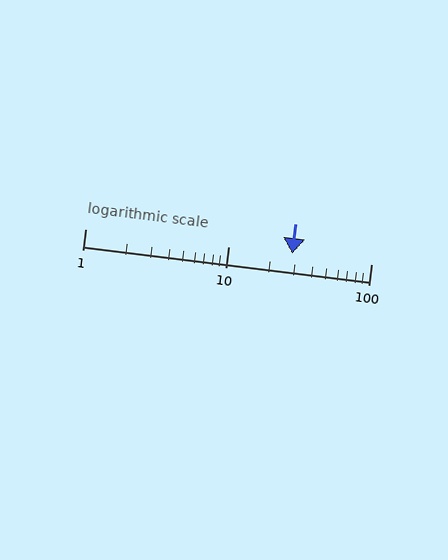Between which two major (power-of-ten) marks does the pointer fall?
The pointer is between 10 and 100.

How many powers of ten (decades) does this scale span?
The scale spans 2 decades, from 1 to 100.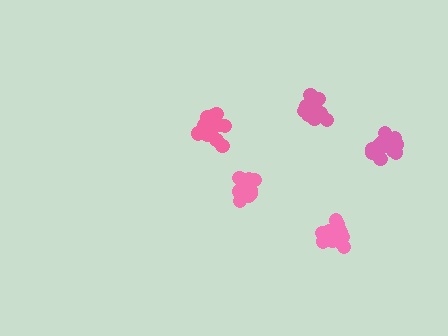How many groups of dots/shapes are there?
There are 5 groups.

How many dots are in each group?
Group 1: 15 dots, Group 2: 15 dots, Group 3: 18 dots, Group 4: 17 dots, Group 5: 15 dots (80 total).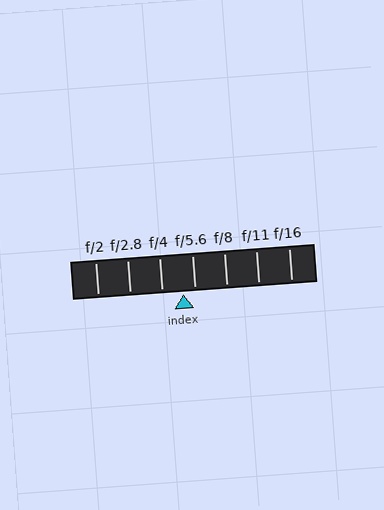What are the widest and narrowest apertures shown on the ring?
The widest aperture shown is f/2 and the narrowest is f/16.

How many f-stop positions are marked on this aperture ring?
There are 7 f-stop positions marked.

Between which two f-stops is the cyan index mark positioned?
The index mark is between f/4 and f/5.6.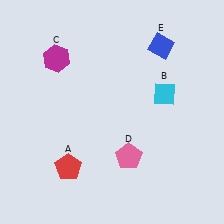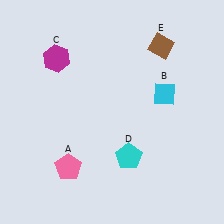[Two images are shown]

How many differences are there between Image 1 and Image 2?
There are 3 differences between the two images.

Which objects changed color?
A changed from red to pink. D changed from pink to cyan. E changed from blue to brown.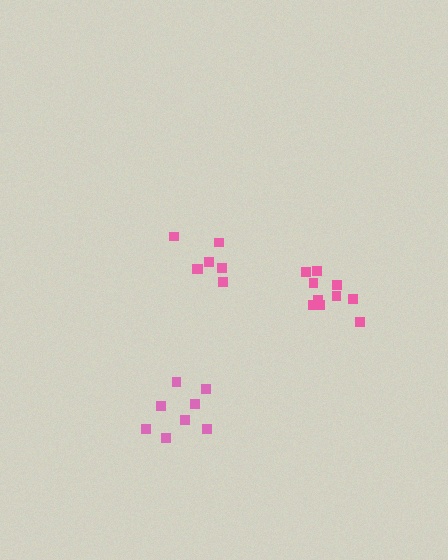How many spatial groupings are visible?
There are 3 spatial groupings.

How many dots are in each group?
Group 1: 10 dots, Group 2: 7 dots, Group 3: 8 dots (25 total).